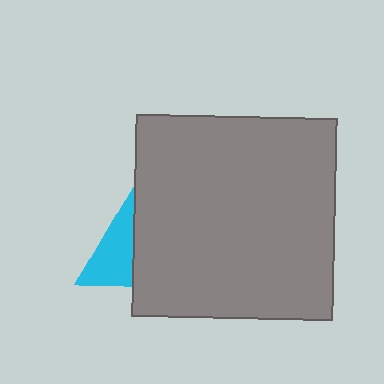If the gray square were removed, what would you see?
You would see the complete cyan triangle.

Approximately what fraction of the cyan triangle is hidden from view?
Roughly 66% of the cyan triangle is hidden behind the gray square.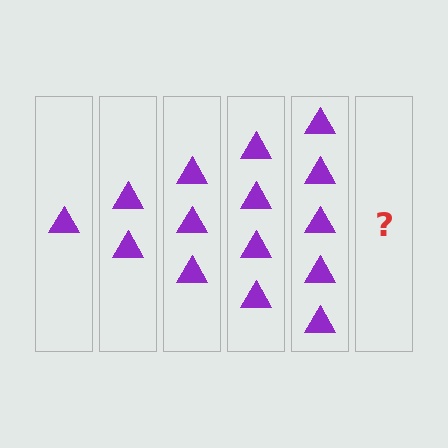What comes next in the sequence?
The next element should be 6 triangles.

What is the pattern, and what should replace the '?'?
The pattern is that each step adds one more triangle. The '?' should be 6 triangles.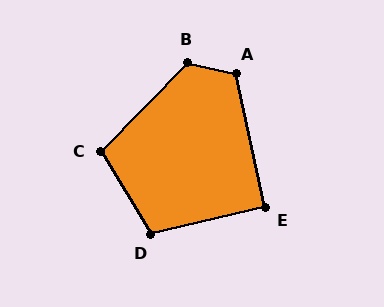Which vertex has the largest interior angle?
B, at approximately 121 degrees.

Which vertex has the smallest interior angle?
E, at approximately 91 degrees.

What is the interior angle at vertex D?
Approximately 108 degrees (obtuse).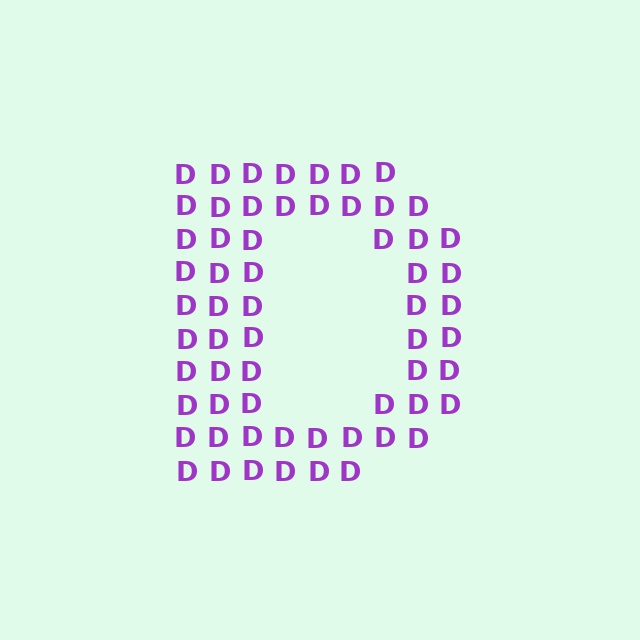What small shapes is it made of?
It is made of small letter D's.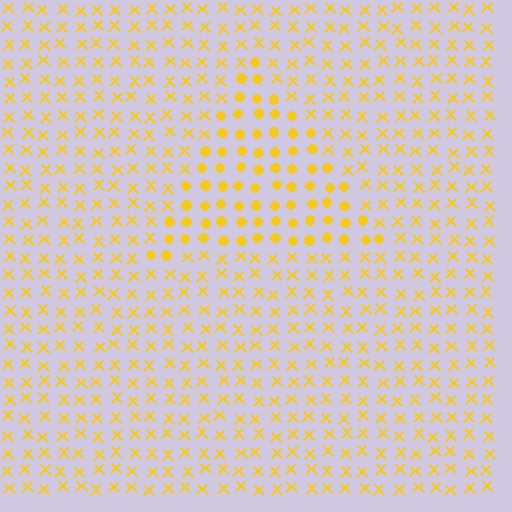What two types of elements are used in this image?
The image uses circles inside the triangle region and X marks outside it.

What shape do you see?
I see a triangle.